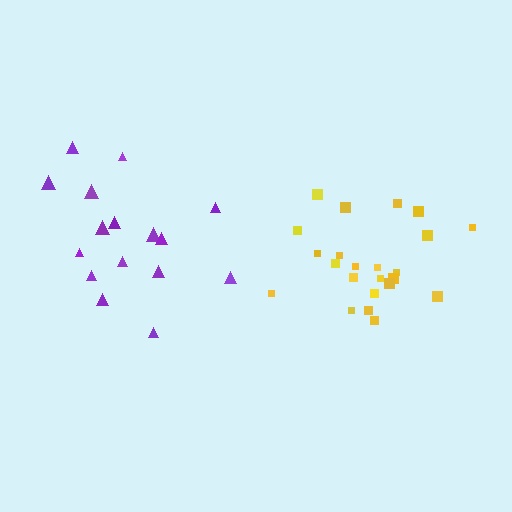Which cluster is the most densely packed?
Yellow.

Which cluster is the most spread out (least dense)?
Purple.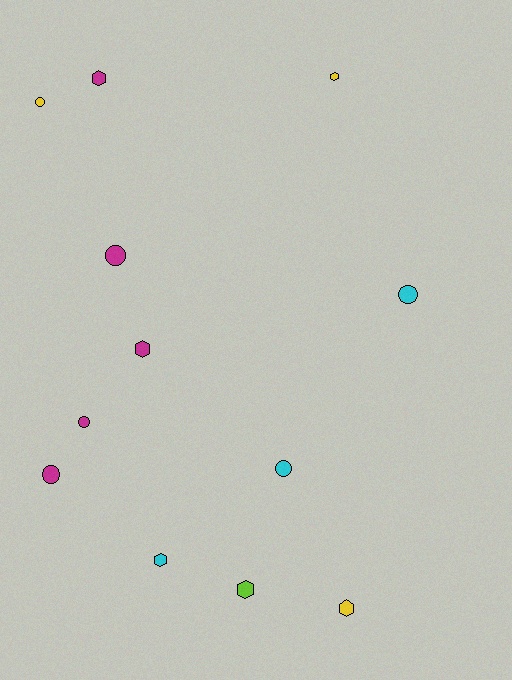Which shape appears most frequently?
Circle, with 6 objects.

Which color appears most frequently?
Magenta, with 5 objects.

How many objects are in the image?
There are 12 objects.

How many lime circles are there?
There are no lime circles.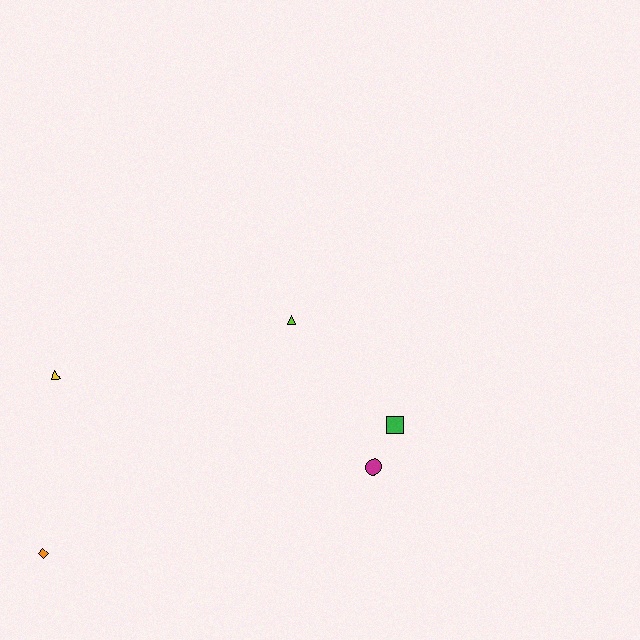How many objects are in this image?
There are 5 objects.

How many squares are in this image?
There is 1 square.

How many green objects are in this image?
There is 1 green object.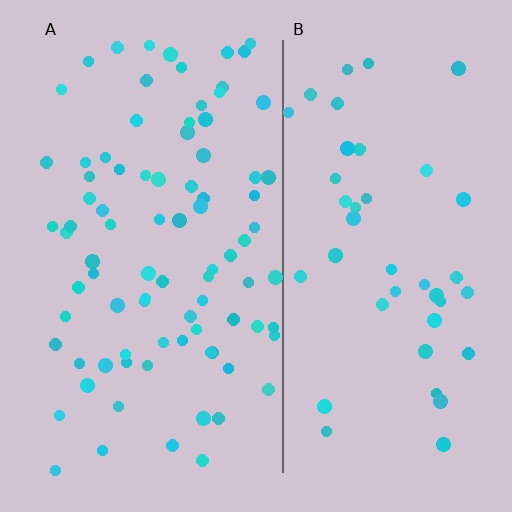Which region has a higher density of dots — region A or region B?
A (the left).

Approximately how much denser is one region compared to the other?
Approximately 2.0× — region A over region B.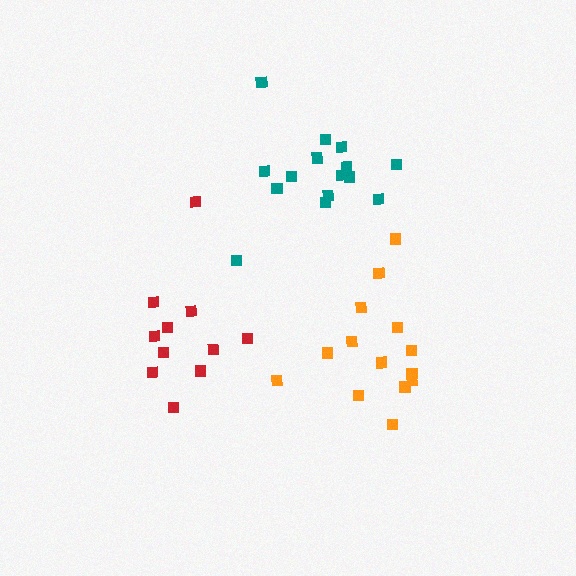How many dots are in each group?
Group 1: 11 dots, Group 2: 15 dots, Group 3: 14 dots (40 total).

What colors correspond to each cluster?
The clusters are colored: red, teal, orange.